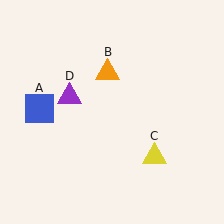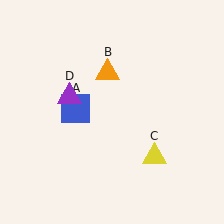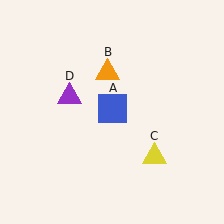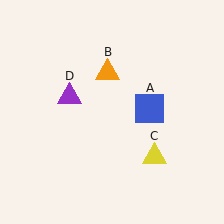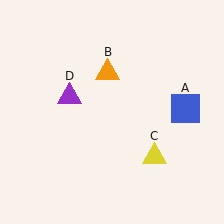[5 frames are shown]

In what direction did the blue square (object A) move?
The blue square (object A) moved right.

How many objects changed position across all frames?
1 object changed position: blue square (object A).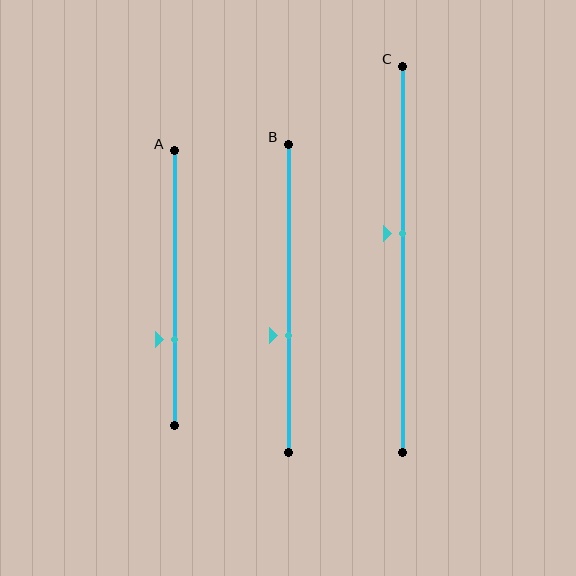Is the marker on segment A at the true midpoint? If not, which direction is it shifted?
No, the marker on segment A is shifted downward by about 19% of the segment length.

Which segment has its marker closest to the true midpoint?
Segment C has its marker closest to the true midpoint.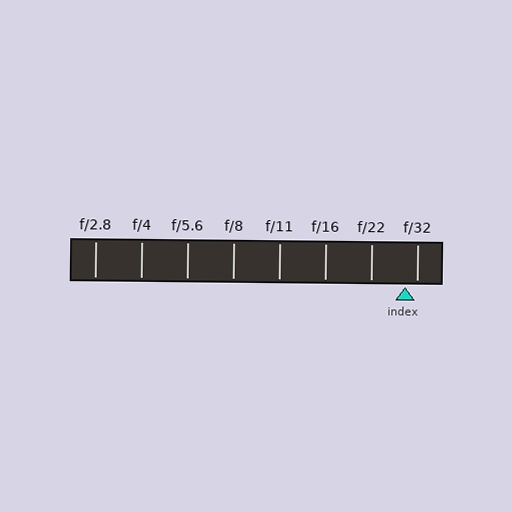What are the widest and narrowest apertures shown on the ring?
The widest aperture shown is f/2.8 and the narrowest is f/32.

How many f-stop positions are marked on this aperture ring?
There are 8 f-stop positions marked.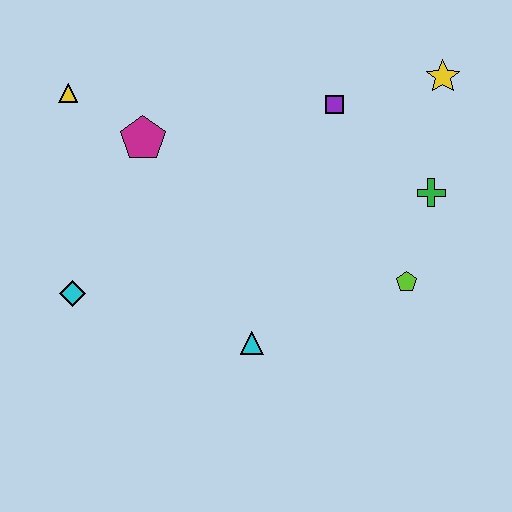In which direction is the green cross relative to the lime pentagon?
The green cross is above the lime pentagon.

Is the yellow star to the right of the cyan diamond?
Yes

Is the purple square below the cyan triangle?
No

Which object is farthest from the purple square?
The cyan diamond is farthest from the purple square.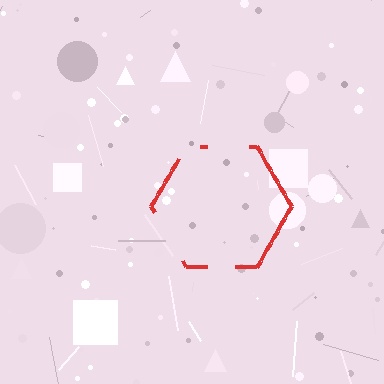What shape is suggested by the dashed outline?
The dashed outline suggests a hexagon.